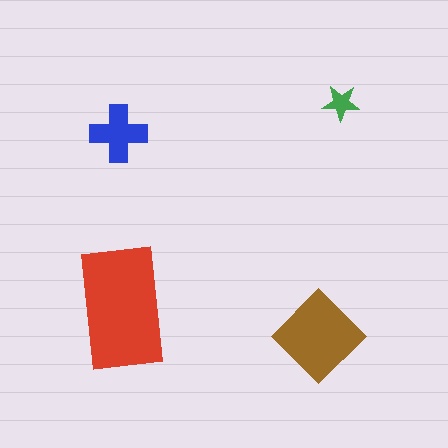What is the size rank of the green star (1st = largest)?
4th.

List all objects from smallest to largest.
The green star, the blue cross, the brown diamond, the red rectangle.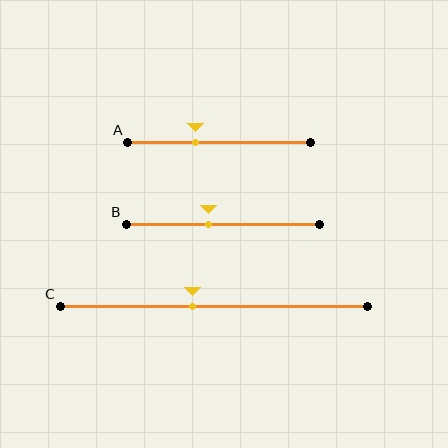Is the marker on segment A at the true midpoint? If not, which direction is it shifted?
No, the marker on segment A is shifted to the left by about 13% of the segment length.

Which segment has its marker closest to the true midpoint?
Segment C has its marker closest to the true midpoint.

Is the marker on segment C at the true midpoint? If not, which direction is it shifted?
No, the marker on segment C is shifted to the left by about 7% of the segment length.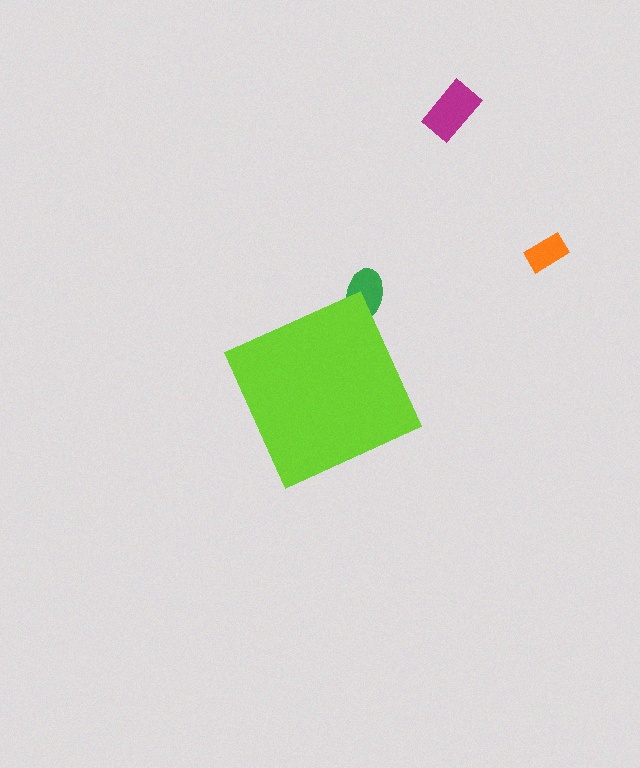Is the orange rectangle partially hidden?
No, the orange rectangle is fully visible.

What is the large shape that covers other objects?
A lime diamond.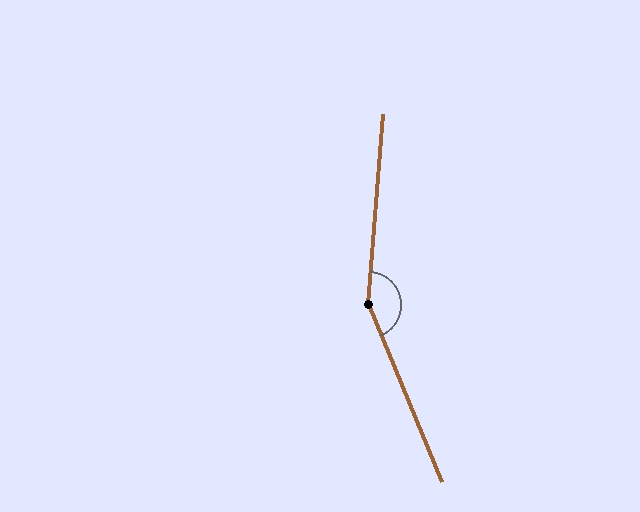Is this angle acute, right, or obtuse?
It is obtuse.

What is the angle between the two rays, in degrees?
Approximately 153 degrees.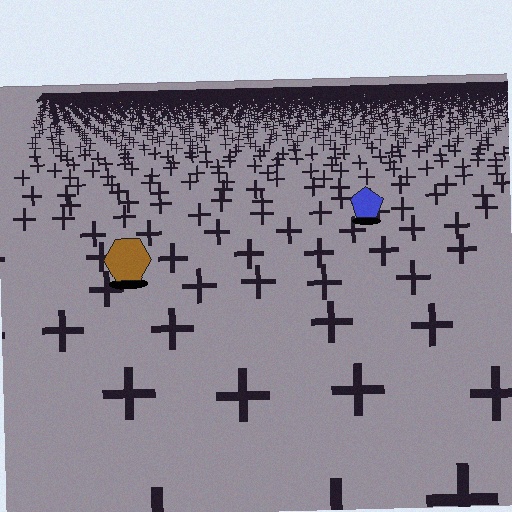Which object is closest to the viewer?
The brown hexagon is closest. The texture marks near it are larger and more spread out.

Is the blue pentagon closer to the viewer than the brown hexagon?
No. The brown hexagon is closer — you can tell from the texture gradient: the ground texture is coarser near it.